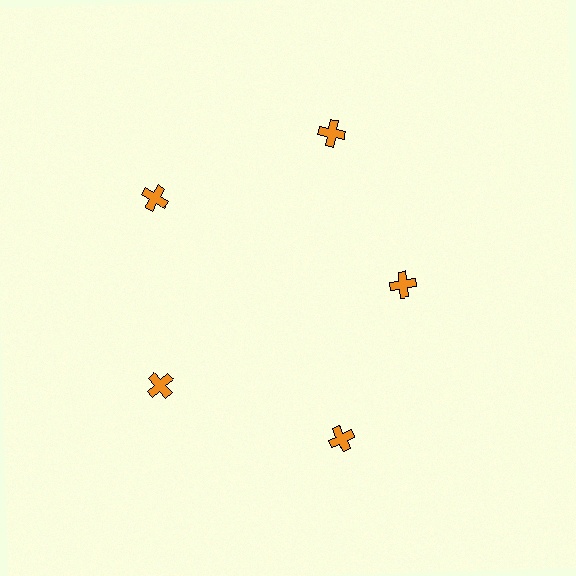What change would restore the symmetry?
The symmetry would be restored by moving it outward, back onto the ring so that all 5 crosses sit at equal angles and equal distance from the center.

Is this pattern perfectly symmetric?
No. The 5 orange crosses are arranged in a ring, but one element near the 3 o'clock position is pulled inward toward the center, breaking the 5-fold rotational symmetry.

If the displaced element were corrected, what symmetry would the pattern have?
It would have 5-fold rotational symmetry — the pattern would map onto itself every 72 degrees.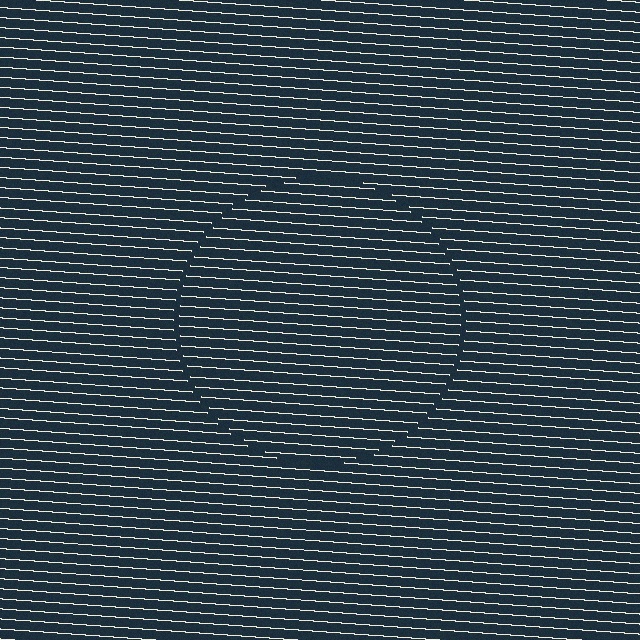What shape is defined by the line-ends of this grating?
An illusory circle. The interior of the shape contains the same grating, shifted by half a period — the contour is defined by the phase discontinuity where line-ends from the inner and outer gratings abut.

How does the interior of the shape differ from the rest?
The interior of the shape contains the same grating, shifted by half a period — the contour is defined by the phase discontinuity where line-ends from the inner and outer gratings abut.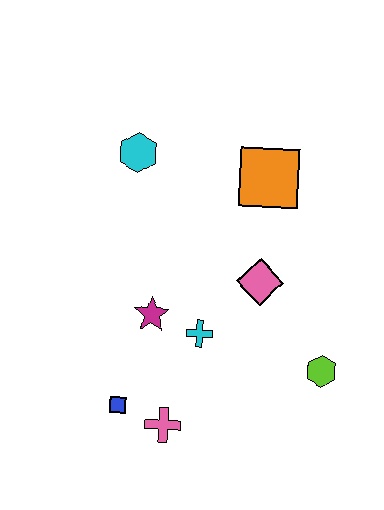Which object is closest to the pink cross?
The blue square is closest to the pink cross.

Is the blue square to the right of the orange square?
No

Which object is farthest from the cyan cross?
The cyan hexagon is farthest from the cyan cross.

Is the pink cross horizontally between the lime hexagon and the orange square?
No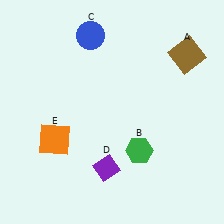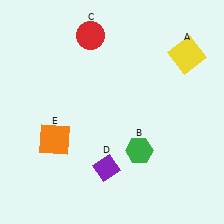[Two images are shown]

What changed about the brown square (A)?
In Image 1, A is brown. In Image 2, it changed to yellow.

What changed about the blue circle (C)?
In Image 1, C is blue. In Image 2, it changed to red.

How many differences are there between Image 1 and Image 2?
There are 2 differences between the two images.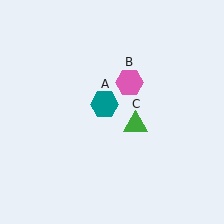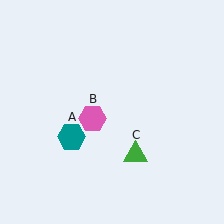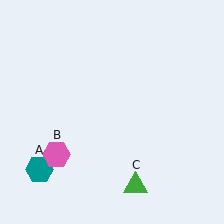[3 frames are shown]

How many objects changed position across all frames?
3 objects changed position: teal hexagon (object A), pink hexagon (object B), green triangle (object C).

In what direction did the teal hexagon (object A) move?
The teal hexagon (object A) moved down and to the left.